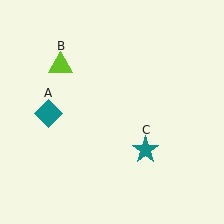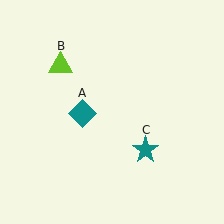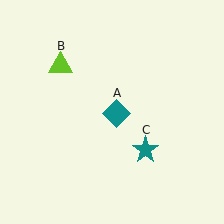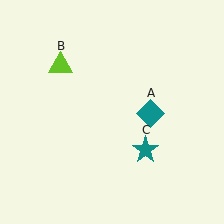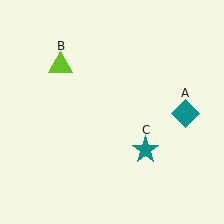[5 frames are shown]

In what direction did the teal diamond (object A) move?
The teal diamond (object A) moved right.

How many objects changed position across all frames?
1 object changed position: teal diamond (object A).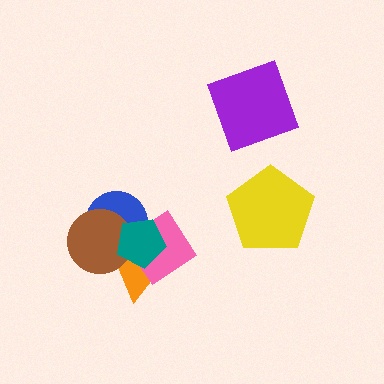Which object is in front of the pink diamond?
The teal pentagon is in front of the pink diamond.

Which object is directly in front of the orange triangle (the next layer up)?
The pink diamond is directly in front of the orange triangle.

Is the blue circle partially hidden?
Yes, it is partially covered by another shape.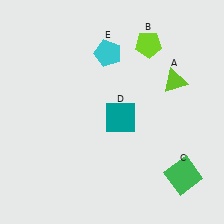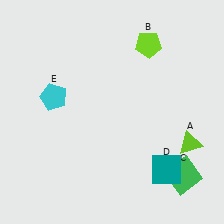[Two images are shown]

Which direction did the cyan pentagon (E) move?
The cyan pentagon (E) moved left.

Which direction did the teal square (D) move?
The teal square (D) moved down.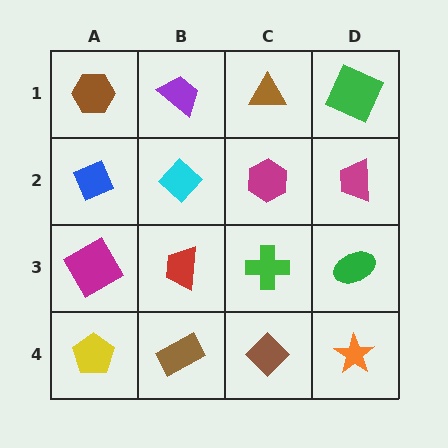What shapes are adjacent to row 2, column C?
A brown triangle (row 1, column C), a green cross (row 3, column C), a cyan diamond (row 2, column B), a magenta trapezoid (row 2, column D).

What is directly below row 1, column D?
A magenta trapezoid.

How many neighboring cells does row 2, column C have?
4.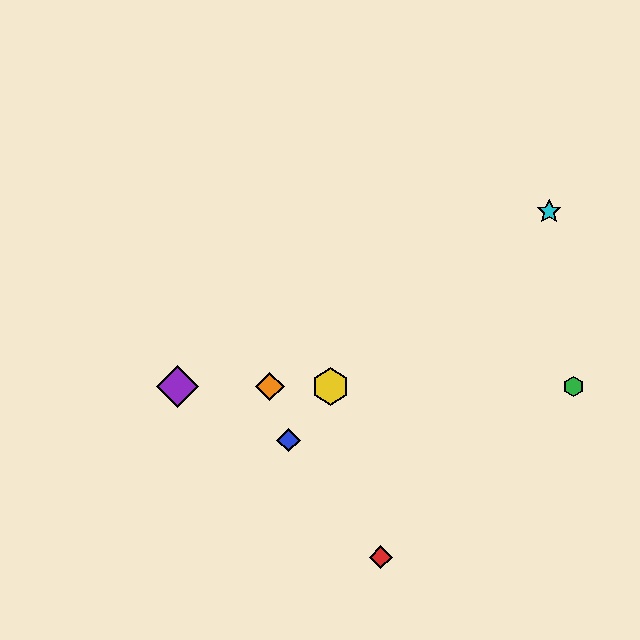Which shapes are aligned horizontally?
The green hexagon, the yellow hexagon, the purple diamond, the orange diamond are aligned horizontally.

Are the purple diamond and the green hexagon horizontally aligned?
Yes, both are at y≈387.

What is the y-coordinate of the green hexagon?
The green hexagon is at y≈387.